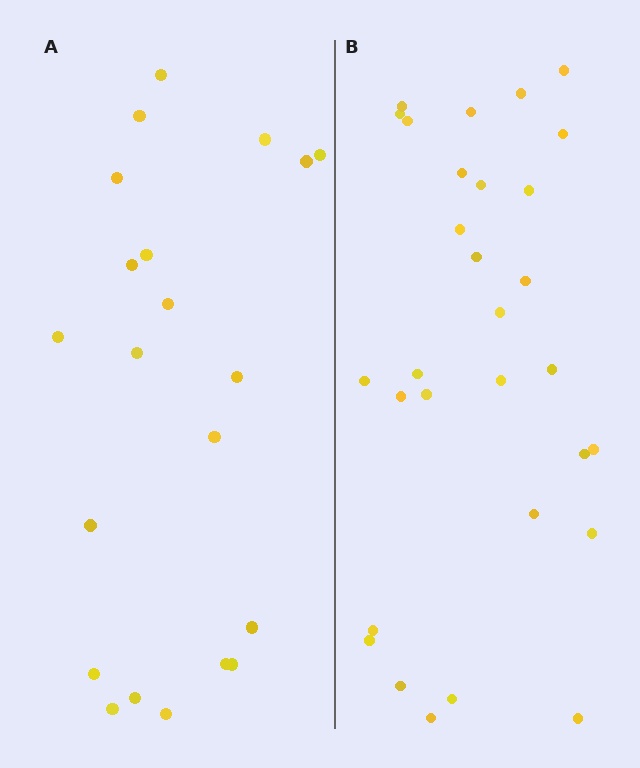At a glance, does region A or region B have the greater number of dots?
Region B (the right region) has more dots.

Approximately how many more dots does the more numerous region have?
Region B has roughly 8 or so more dots than region A.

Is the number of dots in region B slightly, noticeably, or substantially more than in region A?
Region B has noticeably more, but not dramatically so. The ratio is roughly 1.4 to 1.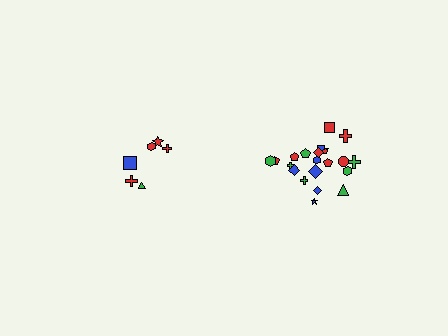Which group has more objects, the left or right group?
The right group.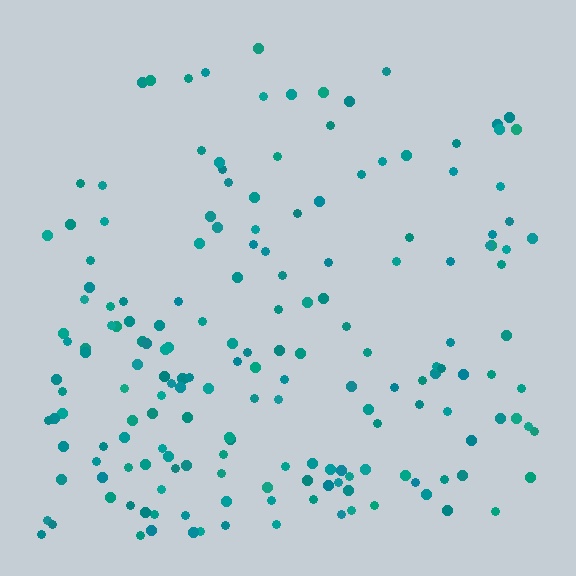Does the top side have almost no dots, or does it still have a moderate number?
Still a moderate number, just noticeably fewer than the bottom.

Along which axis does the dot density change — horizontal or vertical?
Vertical.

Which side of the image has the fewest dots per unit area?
The top.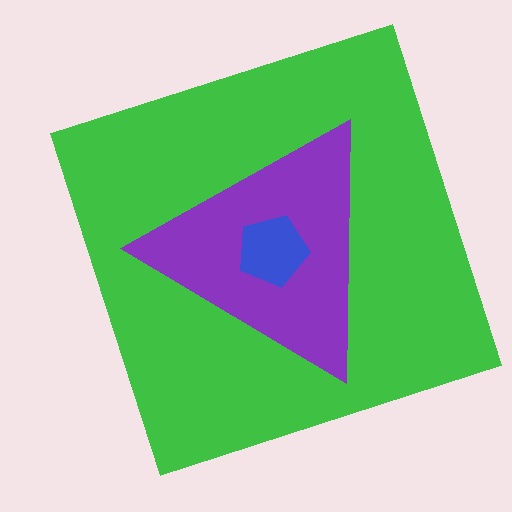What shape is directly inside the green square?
The purple triangle.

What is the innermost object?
The blue pentagon.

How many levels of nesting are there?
3.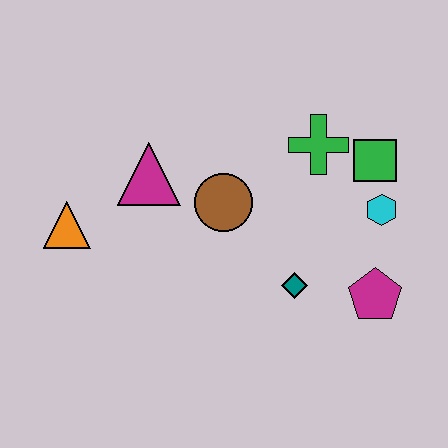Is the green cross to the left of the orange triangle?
No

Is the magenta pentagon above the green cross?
No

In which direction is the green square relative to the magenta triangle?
The green square is to the right of the magenta triangle.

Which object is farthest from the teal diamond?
The orange triangle is farthest from the teal diamond.